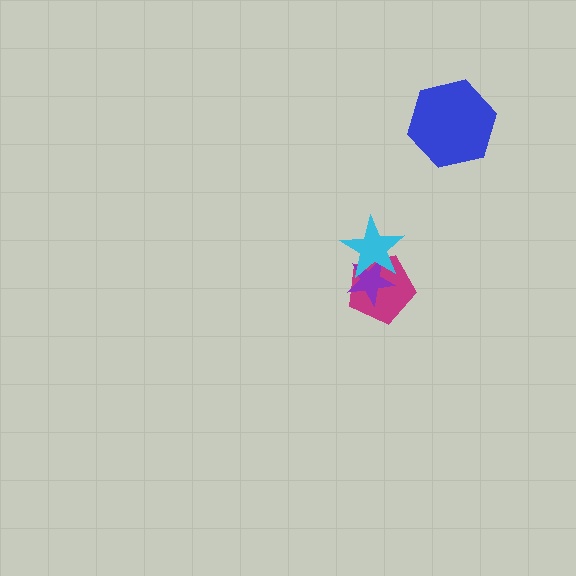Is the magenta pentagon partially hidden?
Yes, it is partially covered by another shape.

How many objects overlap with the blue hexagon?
0 objects overlap with the blue hexagon.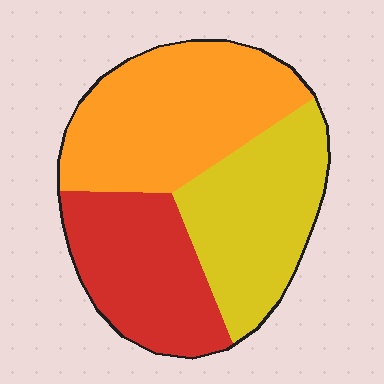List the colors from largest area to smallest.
From largest to smallest: orange, yellow, red.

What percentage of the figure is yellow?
Yellow takes up about one third (1/3) of the figure.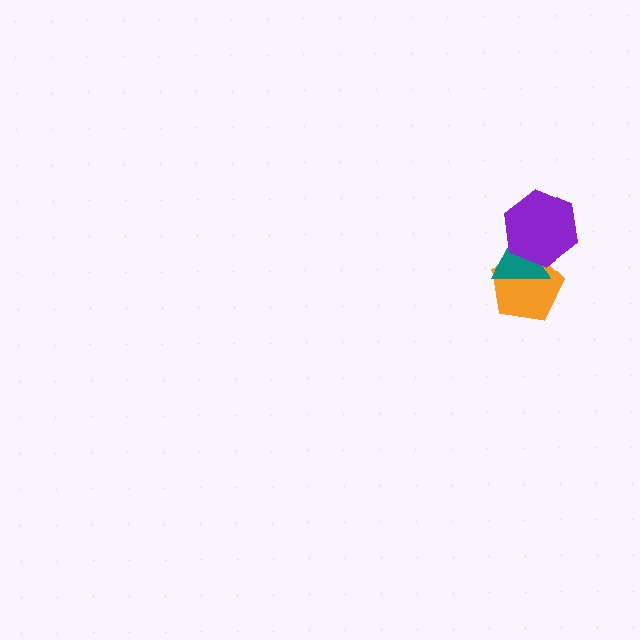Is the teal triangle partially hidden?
Yes, it is partially covered by another shape.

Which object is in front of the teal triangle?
The purple hexagon is in front of the teal triangle.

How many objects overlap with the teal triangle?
2 objects overlap with the teal triangle.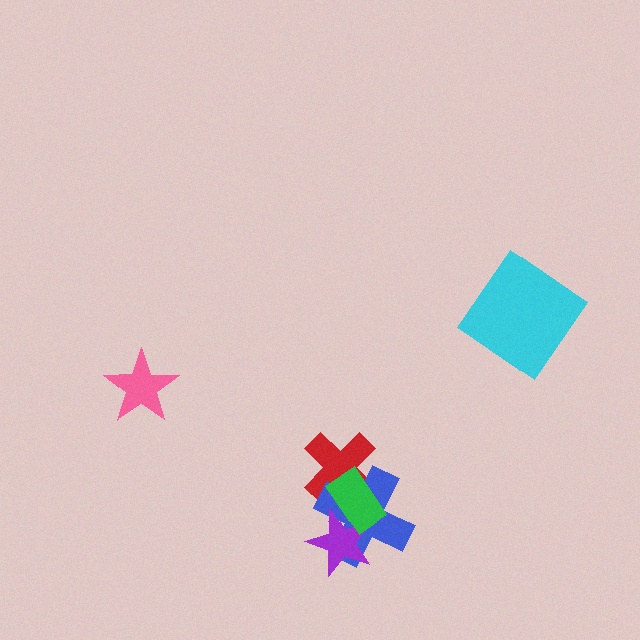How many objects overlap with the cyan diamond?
0 objects overlap with the cyan diamond.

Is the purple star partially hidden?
Yes, it is partially covered by another shape.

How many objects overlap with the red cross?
2 objects overlap with the red cross.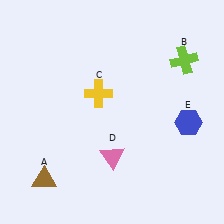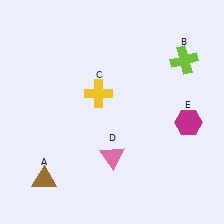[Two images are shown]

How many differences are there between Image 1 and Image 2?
There is 1 difference between the two images.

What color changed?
The hexagon (E) changed from blue in Image 1 to magenta in Image 2.